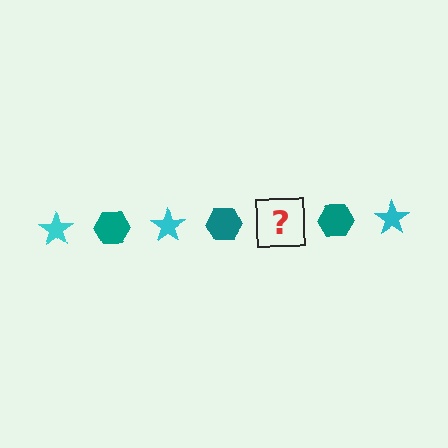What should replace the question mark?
The question mark should be replaced with a cyan star.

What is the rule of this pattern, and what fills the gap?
The rule is that the pattern alternates between cyan star and teal hexagon. The gap should be filled with a cyan star.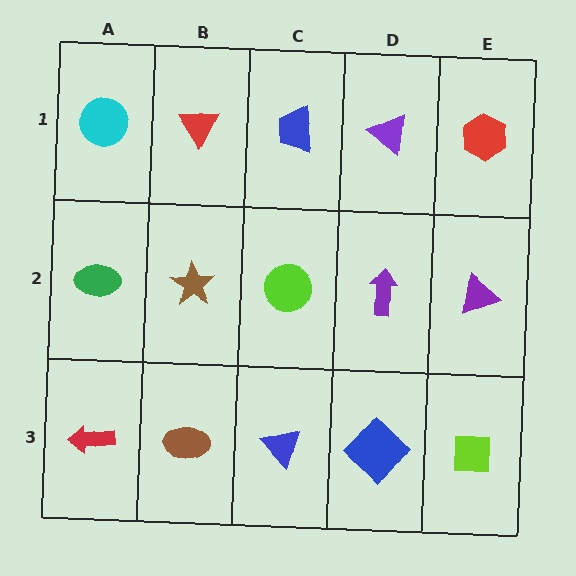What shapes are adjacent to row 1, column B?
A brown star (row 2, column B), a cyan circle (row 1, column A), a blue trapezoid (row 1, column C).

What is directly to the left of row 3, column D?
A blue triangle.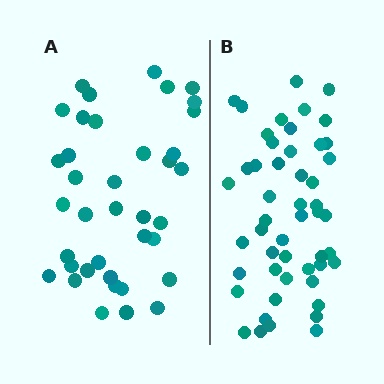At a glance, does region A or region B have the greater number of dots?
Region B (the right region) has more dots.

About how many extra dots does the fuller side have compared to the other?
Region B has roughly 12 or so more dots than region A.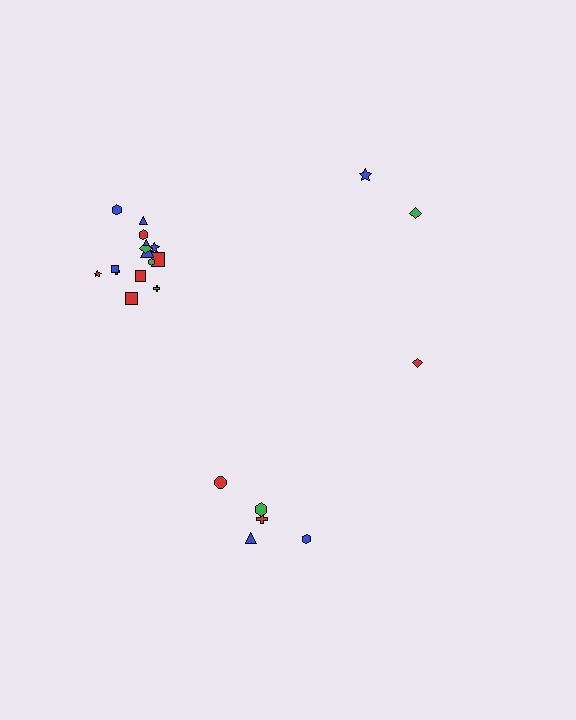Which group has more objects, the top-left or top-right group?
The top-left group.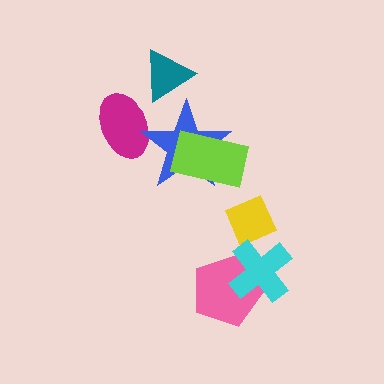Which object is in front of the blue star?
The lime rectangle is in front of the blue star.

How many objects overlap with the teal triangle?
0 objects overlap with the teal triangle.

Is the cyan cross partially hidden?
No, no other shape covers it.